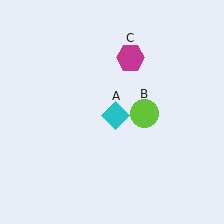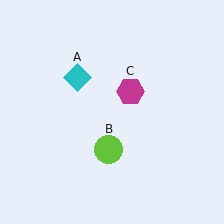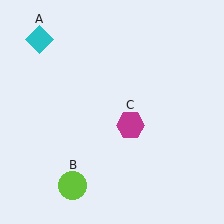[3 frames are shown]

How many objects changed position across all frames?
3 objects changed position: cyan diamond (object A), lime circle (object B), magenta hexagon (object C).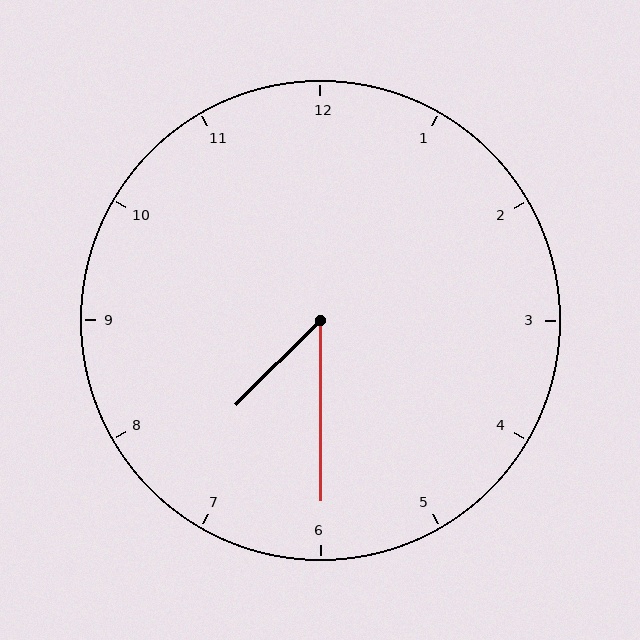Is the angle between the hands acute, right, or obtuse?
It is acute.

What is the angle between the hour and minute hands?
Approximately 45 degrees.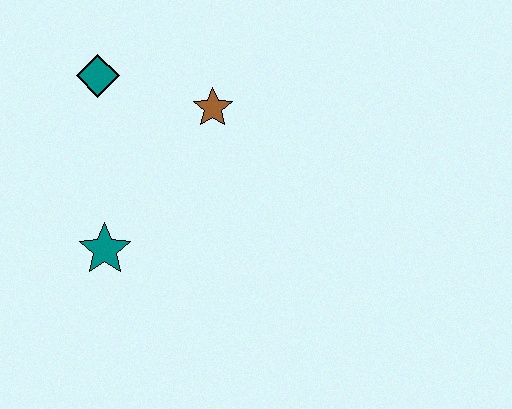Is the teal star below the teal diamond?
Yes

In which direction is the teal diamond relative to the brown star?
The teal diamond is to the left of the brown star.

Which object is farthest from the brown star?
The teal star is farthest from the brown star.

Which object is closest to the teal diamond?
The brown star is closest to the teal diamond.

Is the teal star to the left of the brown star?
Yes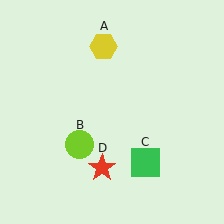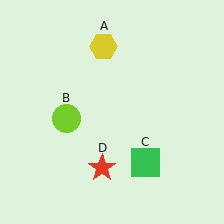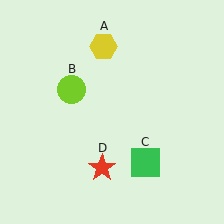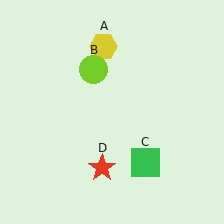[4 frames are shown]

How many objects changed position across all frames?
1 object changed position: lime circle (object B).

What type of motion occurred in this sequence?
The lime circle (object B) rotated clockwise around the center of the scene.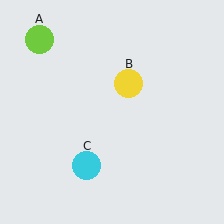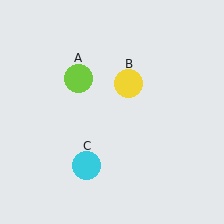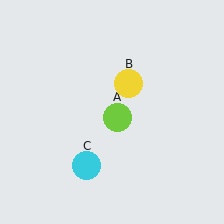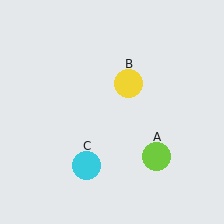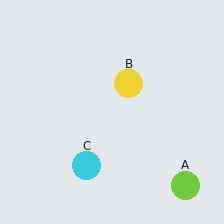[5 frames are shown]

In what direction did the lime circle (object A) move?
The lime circle (object A) moved down and to the right.